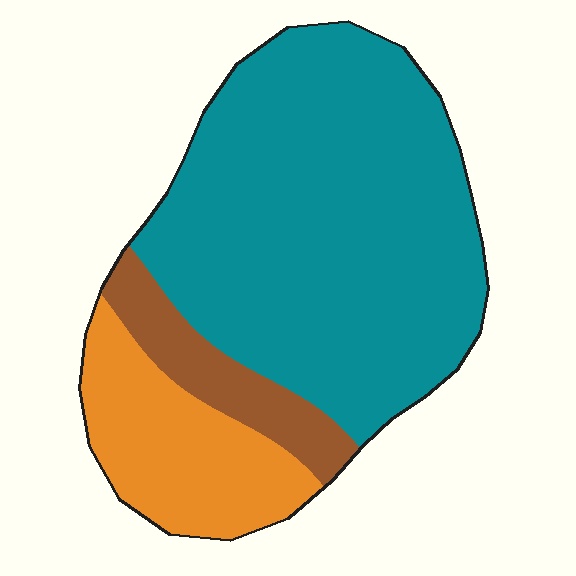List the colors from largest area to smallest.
From largest to smallest: teal, orange, brown.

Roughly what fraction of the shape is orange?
Orange covers roughly 20% of the shape.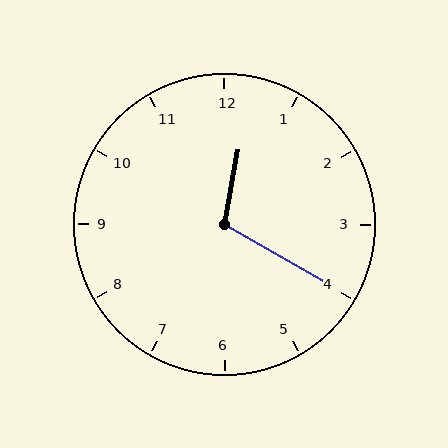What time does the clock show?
12:20.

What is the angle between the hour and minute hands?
Approximately 110 degrees.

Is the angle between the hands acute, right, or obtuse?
It is obtuse.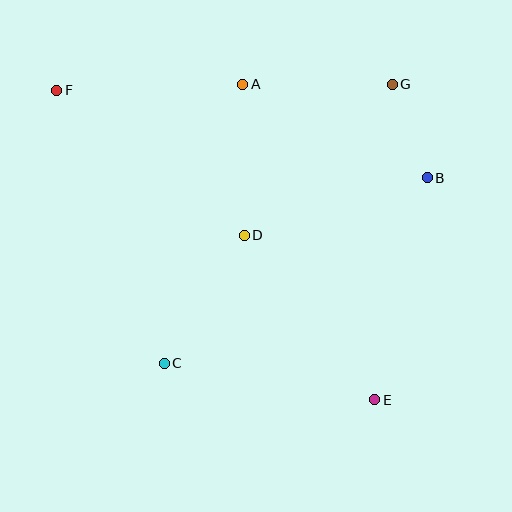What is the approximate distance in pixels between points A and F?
The distance between A and F is approximately 186 pixels.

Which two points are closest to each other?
Points B and G are closest to each other.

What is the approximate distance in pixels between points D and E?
The distance between D and E is approximately 210 pixels.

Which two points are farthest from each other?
Points E and F are farthest from each other.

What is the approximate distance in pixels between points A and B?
The distance between A and B is approximately 207 pixels.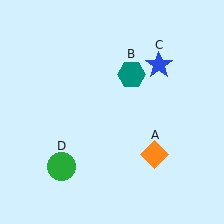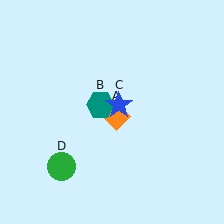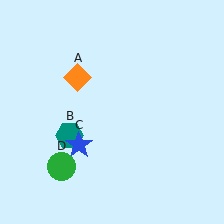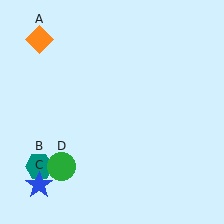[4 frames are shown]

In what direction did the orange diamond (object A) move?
The orange diamond (object A) moved up and to the left.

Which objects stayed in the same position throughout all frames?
Green circle (object D) remained stationary.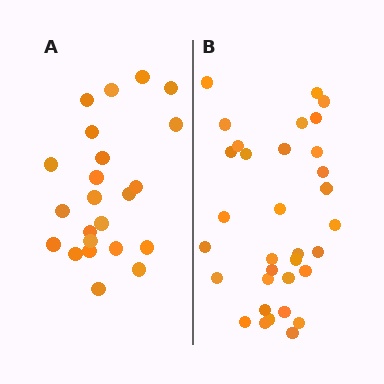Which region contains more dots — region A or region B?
Region B (the right region) has more dots.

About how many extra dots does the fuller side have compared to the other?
Region B has roughly 10 or so more dots than region A.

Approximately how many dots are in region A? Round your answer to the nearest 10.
About 20 dots. (The exact count is 23, which rounds to 20.)